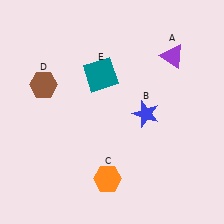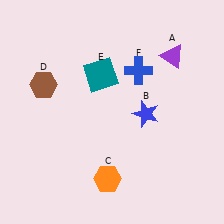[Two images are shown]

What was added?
A blue cross (F) was added in Image 2.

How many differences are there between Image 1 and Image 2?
There is 1 difference between the two images.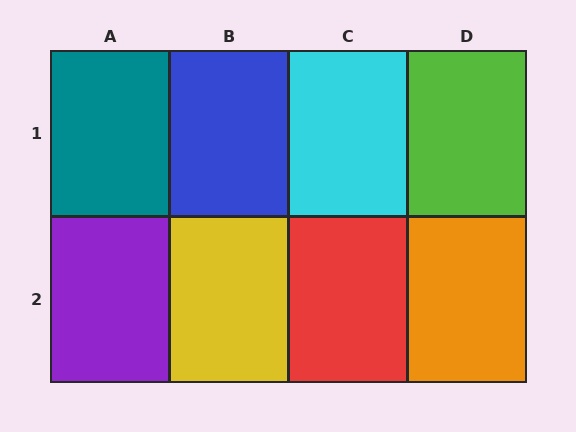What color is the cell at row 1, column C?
Cyan.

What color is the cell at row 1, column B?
Blue.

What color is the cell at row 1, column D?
Lime.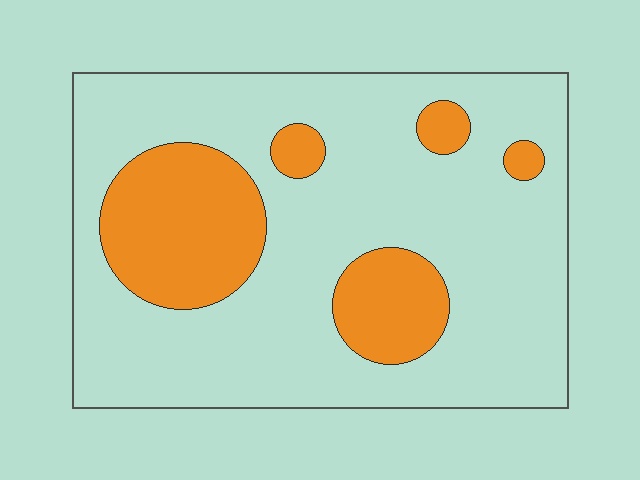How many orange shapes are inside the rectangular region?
5.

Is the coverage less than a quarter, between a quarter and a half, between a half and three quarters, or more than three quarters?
Less than a quarter.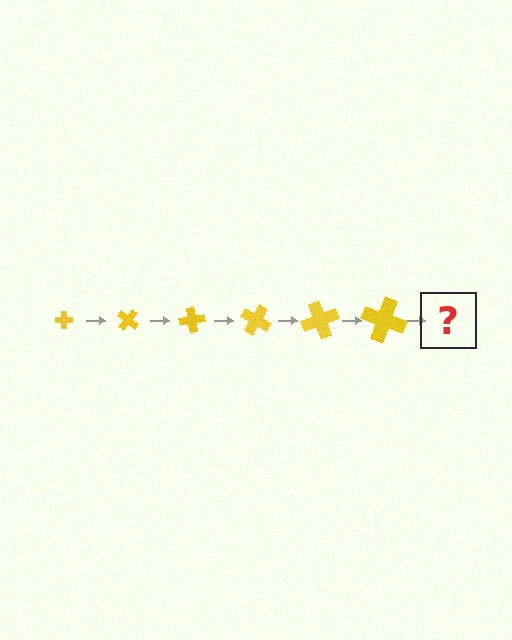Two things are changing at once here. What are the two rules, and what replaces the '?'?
The two rules are that the cross grows larger each step and it rotates 40 degrees each step. The '?' should be a cross, larger than the previous one and rotated 240 degrees from the start.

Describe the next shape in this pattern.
It should be a cross, larger than the previous one and rotated 240 degrees from the start.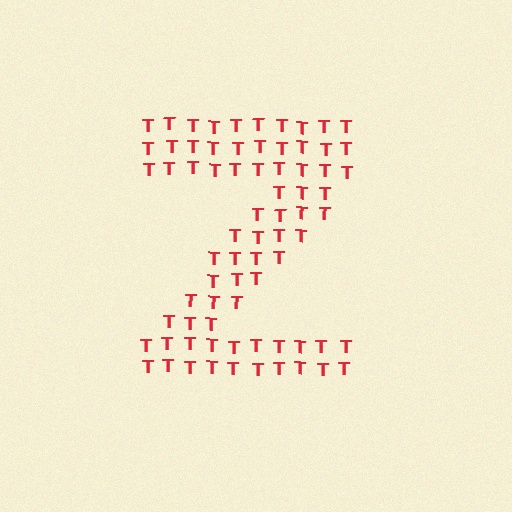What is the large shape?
The large shape is the letter Z.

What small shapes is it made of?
It is made of small letter T's.